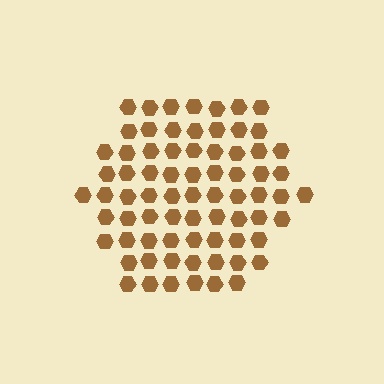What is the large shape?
The large shape is a hexagon.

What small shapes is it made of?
It is made of small hexagons.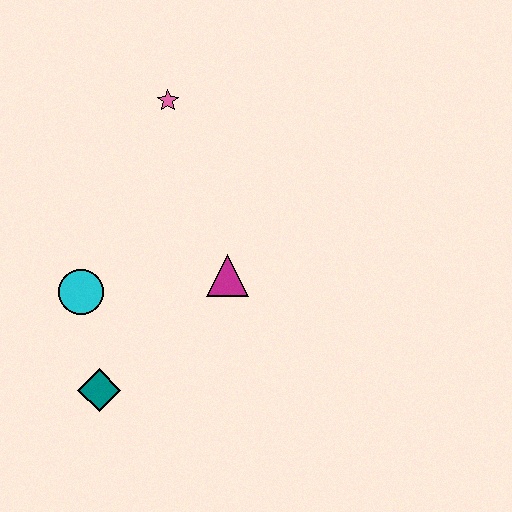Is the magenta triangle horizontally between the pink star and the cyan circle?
No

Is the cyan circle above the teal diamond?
Yes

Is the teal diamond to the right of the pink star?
No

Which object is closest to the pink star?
The magenta triangle is closest to the pink star.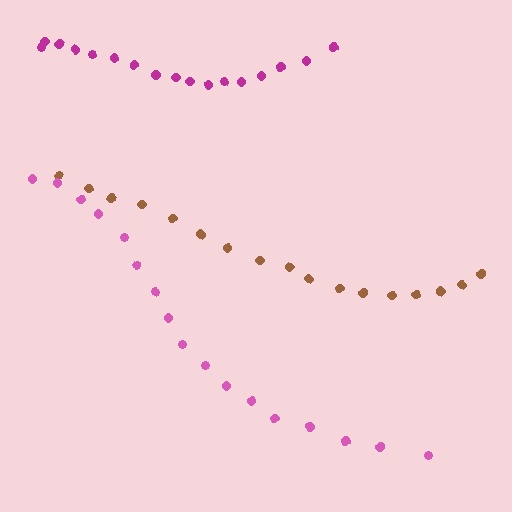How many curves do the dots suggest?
There are 3 distinct paths.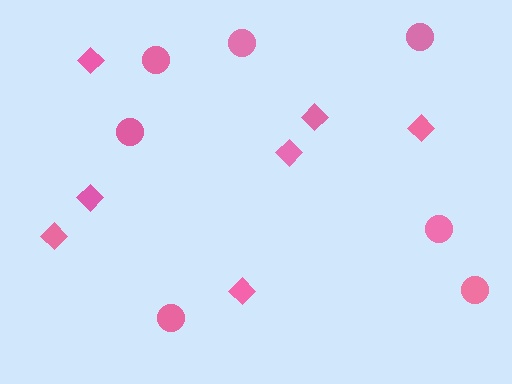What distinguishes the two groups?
There are 2 groups: one group of circles (7) and one group of diamonds (7).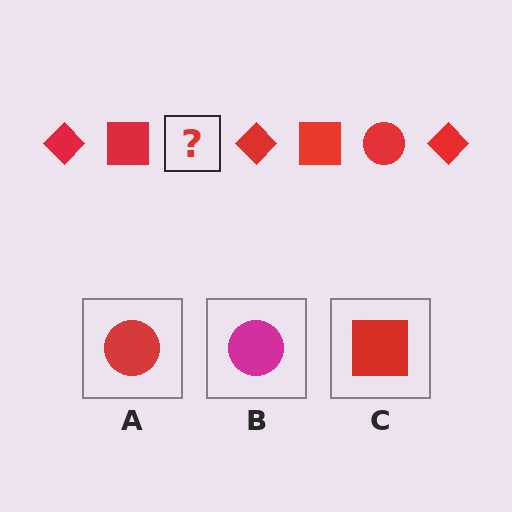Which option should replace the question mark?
Option A.